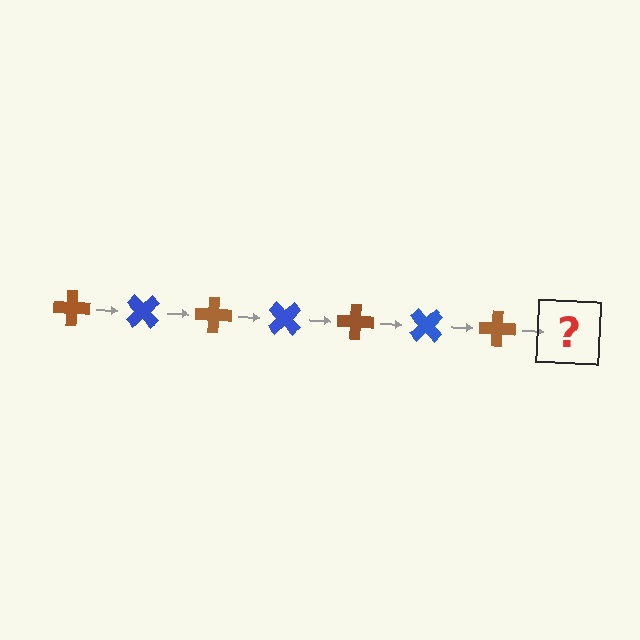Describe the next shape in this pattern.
It should be a blue cross, rotated 315 degrees from the start.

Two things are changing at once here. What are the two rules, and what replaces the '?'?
The two rules are that it rotates 45 degrees each step and the color cycles through brown and blue. The '?' should be a blue cross, rotated 315 degrees from the start.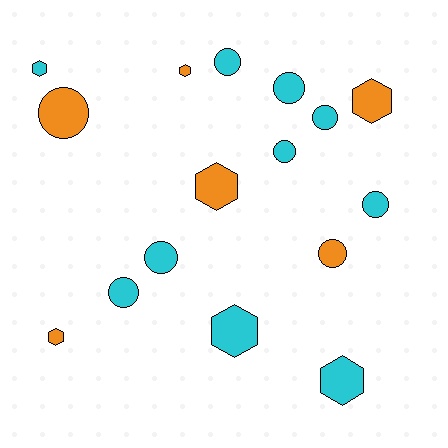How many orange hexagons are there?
There are 4 orange hexagons.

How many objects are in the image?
There are 16 objects.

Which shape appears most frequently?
Circle, with 9 objects.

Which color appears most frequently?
Cyan, with 10 objects.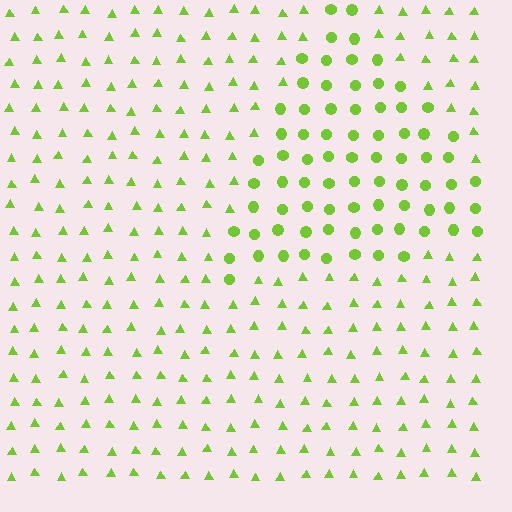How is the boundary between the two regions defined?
The boundary is defined by a change in element shape: circles inside vs. triangles outside. All elements share the same color and spacing.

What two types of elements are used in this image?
The image uses circles inside the triangle region and triangles outside it.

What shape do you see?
I see a triangle.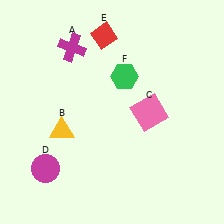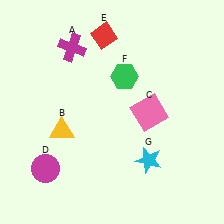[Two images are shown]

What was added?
A cyan star (G) was added in Image 2.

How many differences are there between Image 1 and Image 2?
There is 1 difference between the two images.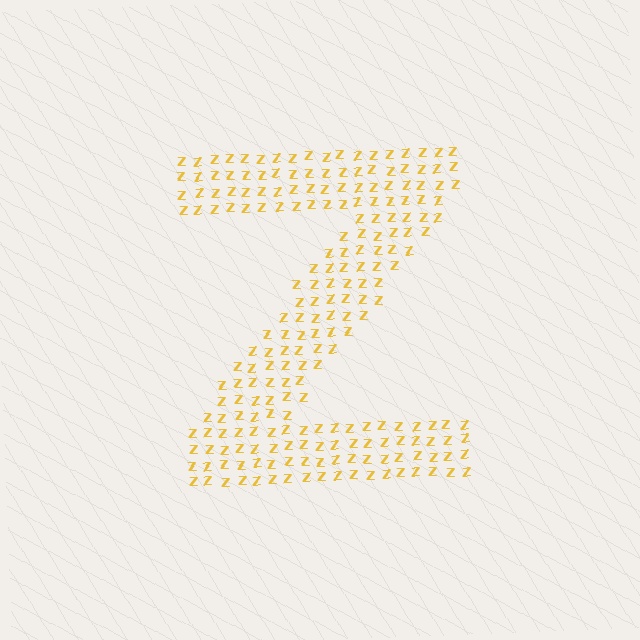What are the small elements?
The small elements are letter Z's.